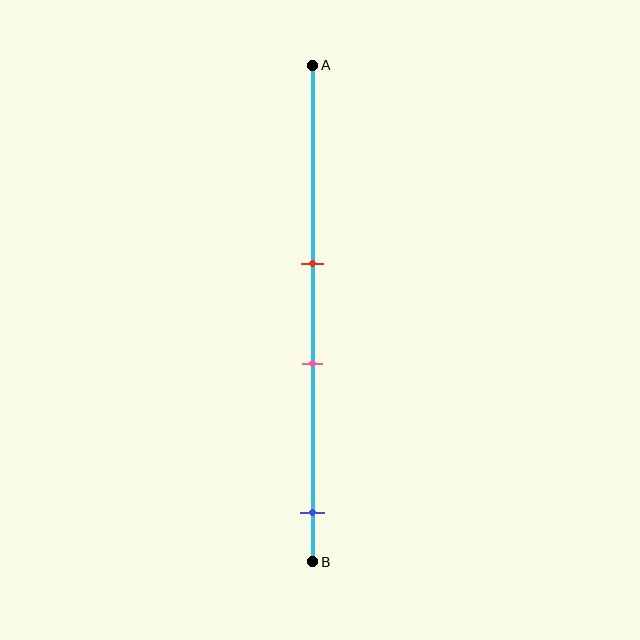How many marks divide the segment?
There are 3 marks dividing the segment.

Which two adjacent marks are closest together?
The red and pink marks are the closest adjacent pair.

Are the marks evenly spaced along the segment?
No, the marks are not evenly spaced.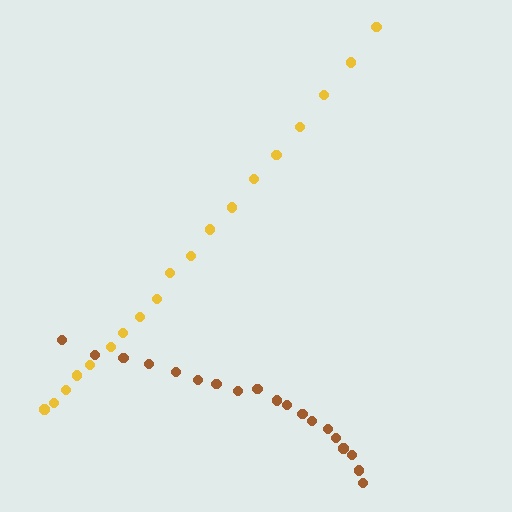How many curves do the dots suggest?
There are 2 distinct paths.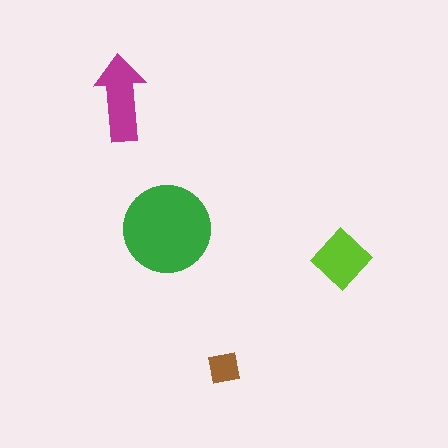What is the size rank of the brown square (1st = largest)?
4th.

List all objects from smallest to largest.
The brown square, the lime diamond, the magenta arrow, the green circle.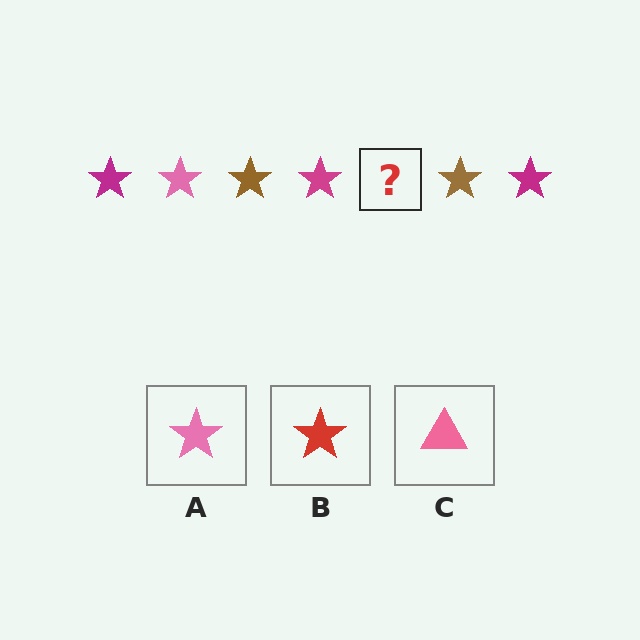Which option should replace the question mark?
Option A.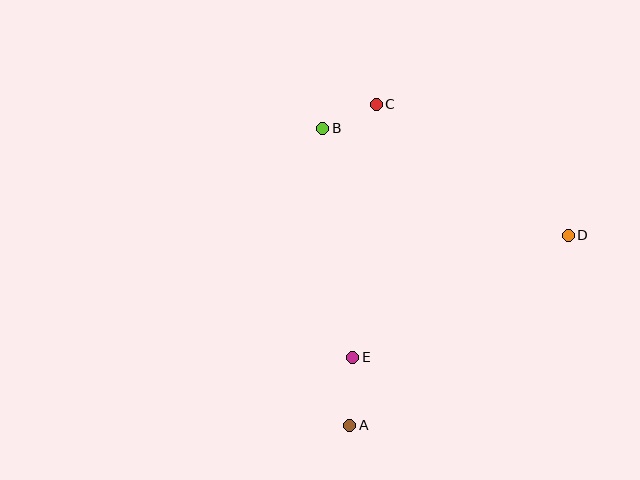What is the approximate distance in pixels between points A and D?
The distance between A and D is approximately 290 pixels.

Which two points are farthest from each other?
Points A and C are farthest from each other.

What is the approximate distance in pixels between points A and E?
The distance between A and E is approximately 68 pixels.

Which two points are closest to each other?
Points B and C are closest to each other.